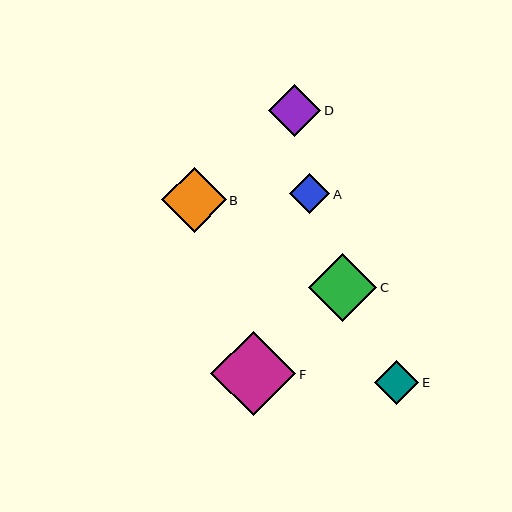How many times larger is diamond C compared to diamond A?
Diamond C is approximately 1.7 times the size of diamond A.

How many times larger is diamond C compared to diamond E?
Diamond C is approximately 1.6 times the size of diamond E.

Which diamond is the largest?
Diamond F is the largest with a size of approximately 85 pixels.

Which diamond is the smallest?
Diamond A is the smallest with a size of approximately 41 pixels.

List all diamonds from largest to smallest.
From largest to smallest: F, C, B, D, E, A.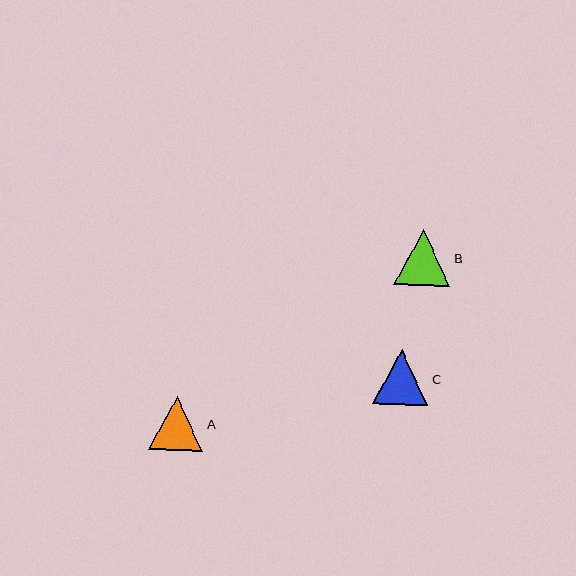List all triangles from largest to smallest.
From largest to smallest: B, C, A.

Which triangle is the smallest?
Triangle A is the smallest with a size of approximately 54 pixels.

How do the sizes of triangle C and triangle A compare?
Triangle C and triangle A are approximately the same size.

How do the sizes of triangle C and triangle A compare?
Triangle C and triangle A are approximately the same size.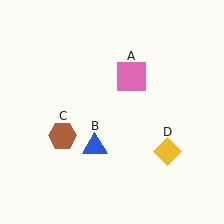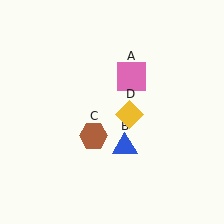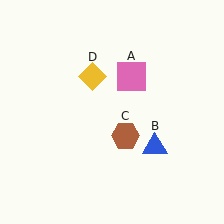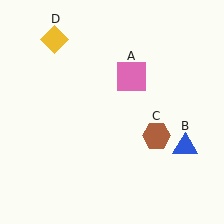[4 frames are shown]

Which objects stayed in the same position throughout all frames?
Pink square (object A) remained stationary.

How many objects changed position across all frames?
3 objects changed position: blue triangle (object B), brown hexagon (object C), yellow diamond (object D).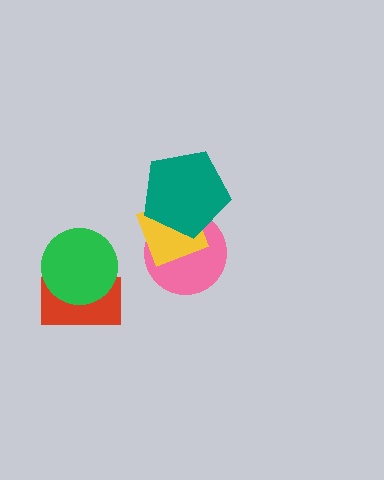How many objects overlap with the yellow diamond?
2 objects overlap with the yellow diamond.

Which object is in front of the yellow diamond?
The teal pentagon is in front of the yellow diamond.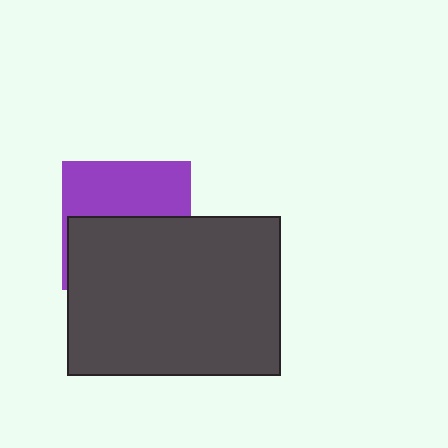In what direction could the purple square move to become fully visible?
The purple square could move up. That would shift it out from behind the dark gray rectangle entirely.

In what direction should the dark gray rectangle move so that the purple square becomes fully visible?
The dark gray rectangle should move down. That is the shortest direction to clear the overlap and leave the purple square fully visible.